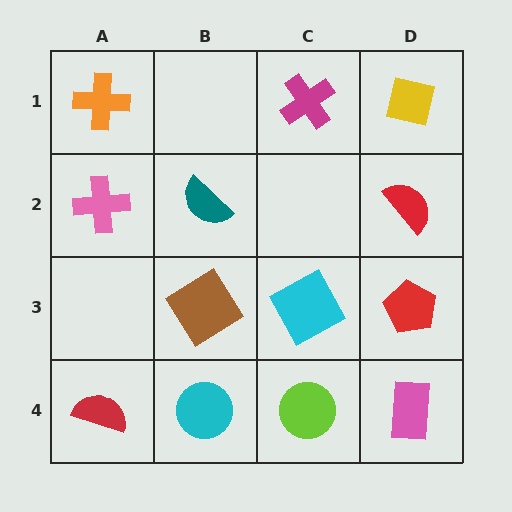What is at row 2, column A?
A pink cross.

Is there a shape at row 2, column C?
No, that cell is empty.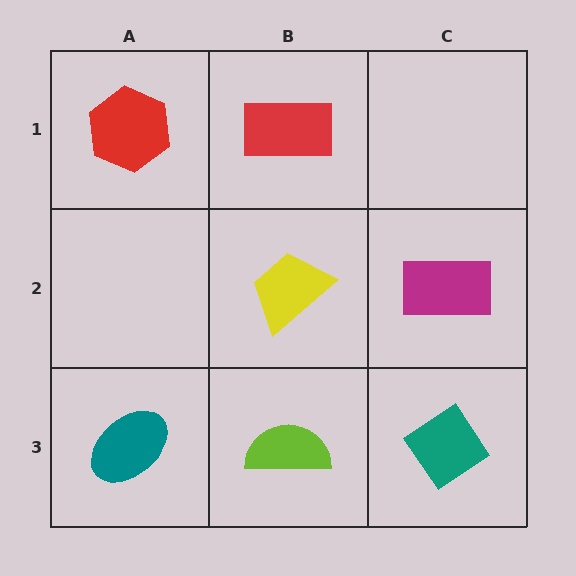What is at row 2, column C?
A magenta rectangle.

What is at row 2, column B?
A yellow trapezoid.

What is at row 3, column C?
A teal diamond.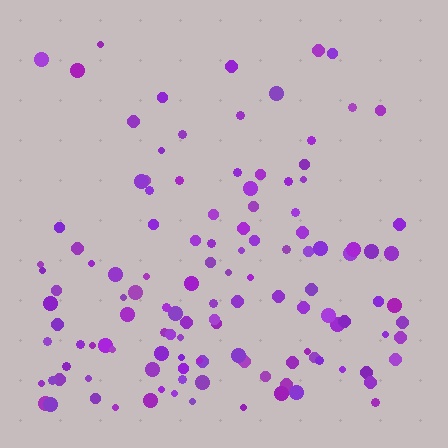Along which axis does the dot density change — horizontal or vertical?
Vertical.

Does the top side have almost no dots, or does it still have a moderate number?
Still a moderate number, just noticeably fewer than the bottom.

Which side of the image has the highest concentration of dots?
The bottom.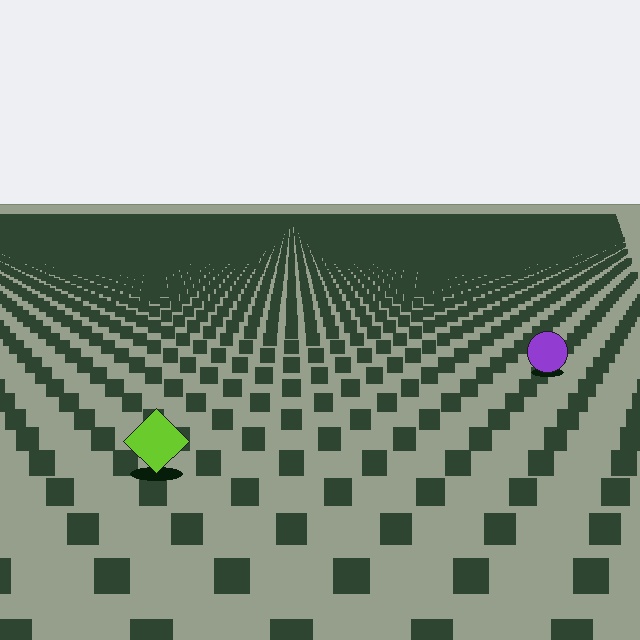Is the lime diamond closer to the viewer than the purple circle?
Yes. The lime diamond is closer — you can tell from the texture gradient: the ground texture is coarser near it.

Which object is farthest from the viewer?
The purple circle is farthest from the viewer. It appears smaller and the ground texture around it is denser.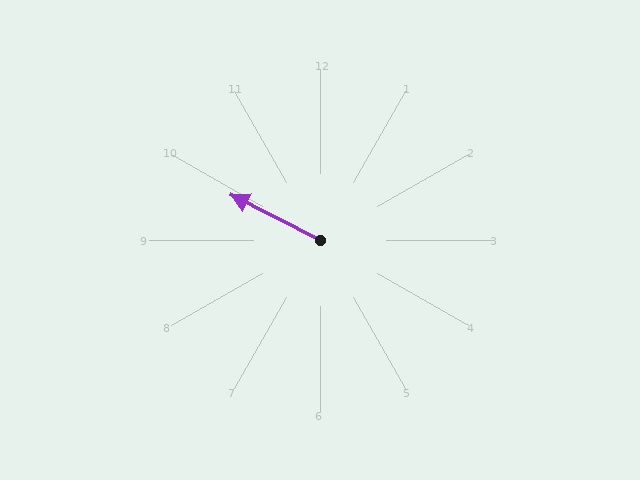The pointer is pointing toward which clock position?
Roughly 10 o'clock.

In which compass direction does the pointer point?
Northwest.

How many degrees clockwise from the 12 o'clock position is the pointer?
Approximately 297 degrees.